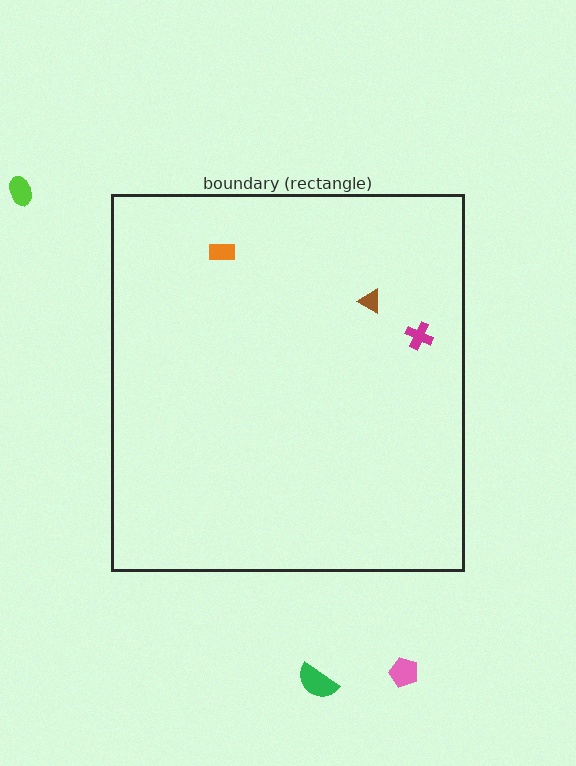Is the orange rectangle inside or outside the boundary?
Inside.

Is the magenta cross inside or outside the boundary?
Inside.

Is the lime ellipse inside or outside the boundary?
Outside.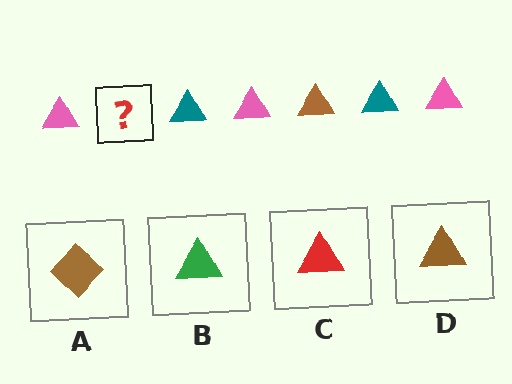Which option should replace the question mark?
Option D.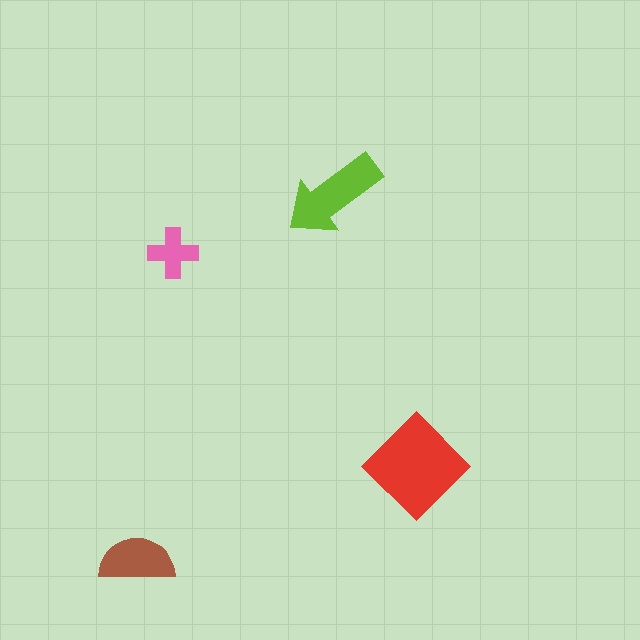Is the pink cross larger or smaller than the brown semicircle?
Smaller.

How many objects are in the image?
There are 4 objects in the image.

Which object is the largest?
The red diamond.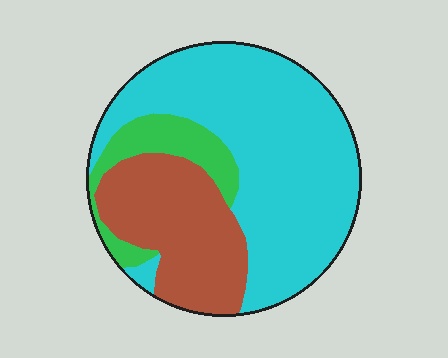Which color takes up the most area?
Cyan, at roughly 60%.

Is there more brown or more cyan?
Cyan.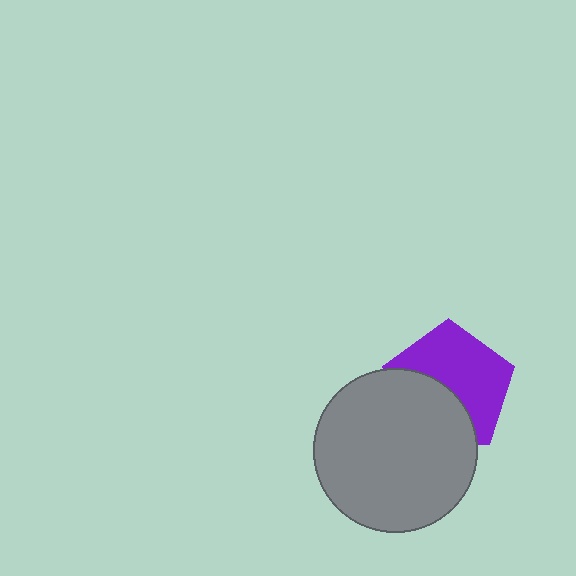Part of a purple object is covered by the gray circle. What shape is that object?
It is a pentagon.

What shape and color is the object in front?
The object in front is a gray circle.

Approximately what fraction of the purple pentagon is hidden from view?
Roughly 42% of the purple pentagon is hidden behind the gray circle.